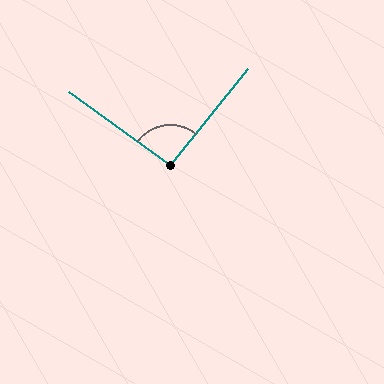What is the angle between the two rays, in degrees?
Approximately 93 degrees.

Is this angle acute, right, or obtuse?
It is approximately a right angle.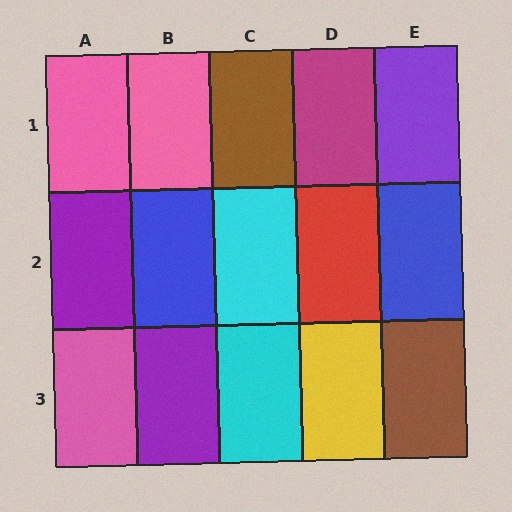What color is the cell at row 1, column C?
Brown.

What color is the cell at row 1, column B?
Pink.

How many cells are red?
1 cell is red.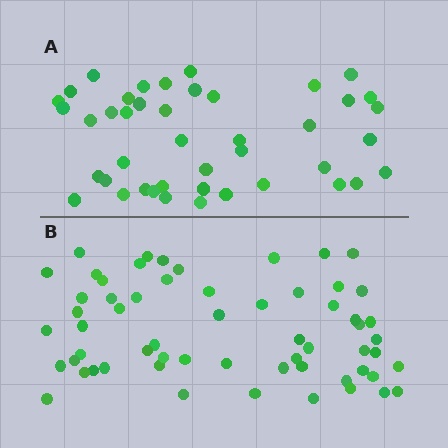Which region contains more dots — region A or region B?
Region B (the bottom region) has more dots.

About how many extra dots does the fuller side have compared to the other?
Region B has approximately 15 more dots than region A.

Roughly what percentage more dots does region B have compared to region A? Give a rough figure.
About 40% more.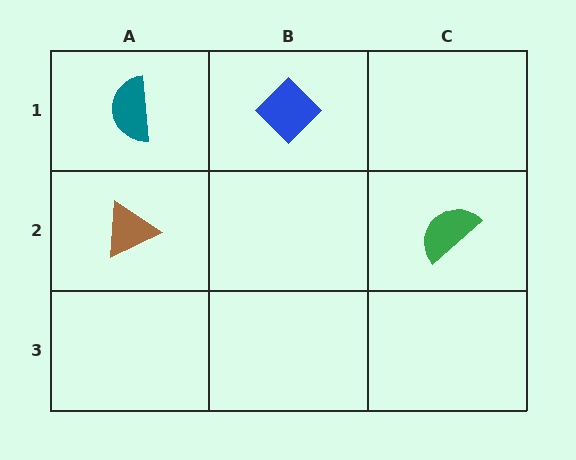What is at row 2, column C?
A green semicircle.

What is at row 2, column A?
A brown triangle.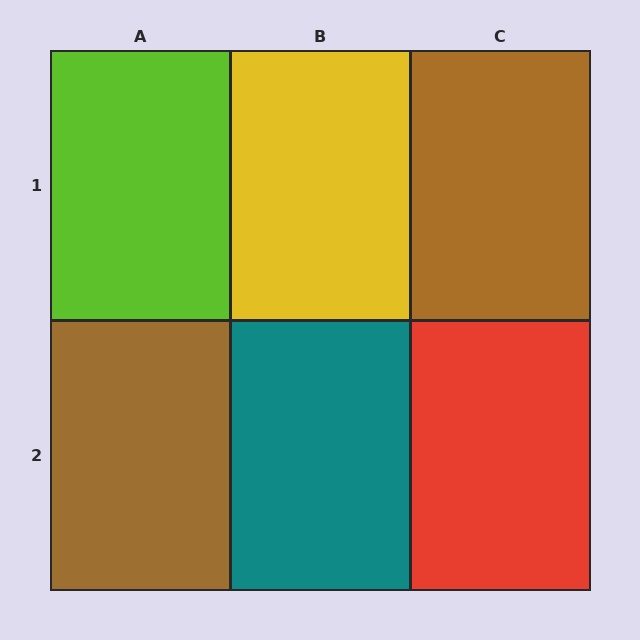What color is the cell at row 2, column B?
Teal.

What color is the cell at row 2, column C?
Red.